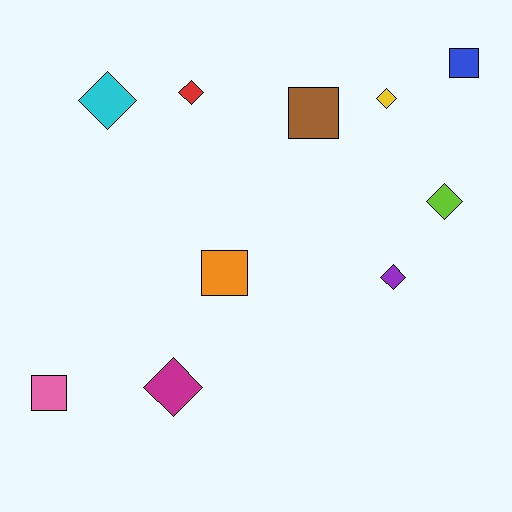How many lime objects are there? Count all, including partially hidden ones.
There is 1 lime object.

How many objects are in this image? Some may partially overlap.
There are 10 objects.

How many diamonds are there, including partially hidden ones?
There are 6 diamonds.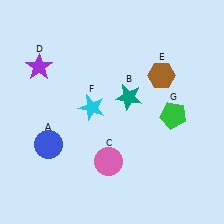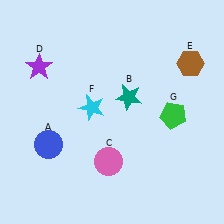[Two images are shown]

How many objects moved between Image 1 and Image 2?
1 object moved between the two images.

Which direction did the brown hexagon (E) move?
The brown hexagon (E) moved right.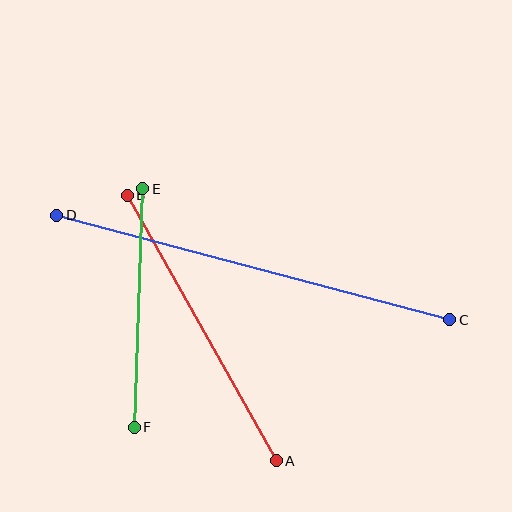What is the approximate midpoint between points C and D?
The midpoint is at approximately (253, 267) pixels.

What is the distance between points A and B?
The distance is approximately 304 pixels.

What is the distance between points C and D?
The distance is approximately 406 pixels.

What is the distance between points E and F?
The distance is approximately 238 pixels.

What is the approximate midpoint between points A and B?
The midpoint is at approximately (202, 328) pixels.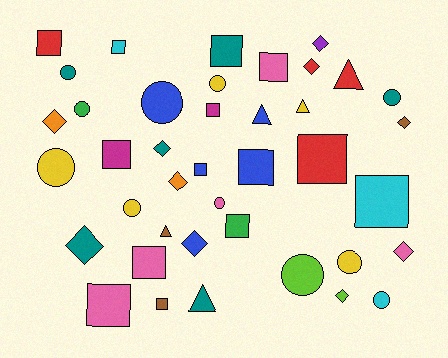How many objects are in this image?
There are 40 objects.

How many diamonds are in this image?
There are 10 diamonds.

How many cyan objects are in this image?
There are 3 cyan objects.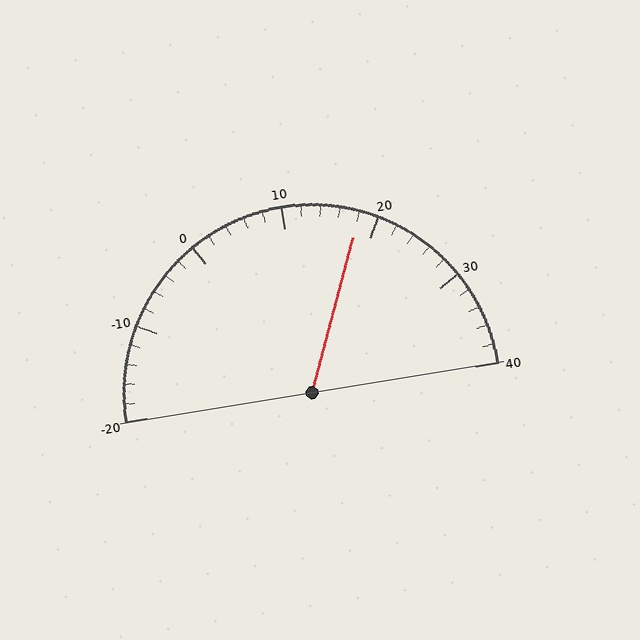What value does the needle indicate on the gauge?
The needle indicates approximately 18.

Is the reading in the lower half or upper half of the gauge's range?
The reading is in the upper half of the range (-20 to 40).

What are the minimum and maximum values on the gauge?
The gauge ranges from -20 to 40.